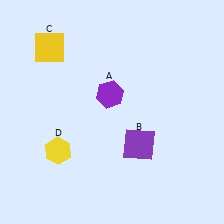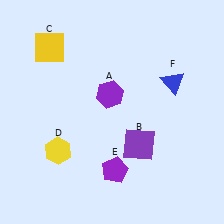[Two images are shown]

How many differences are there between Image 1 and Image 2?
There are 2 differences between the two images.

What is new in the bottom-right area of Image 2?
A purple pentagon (E) was added in the bottom-right area of Image 2.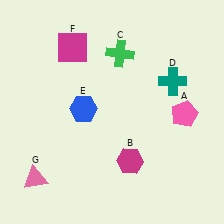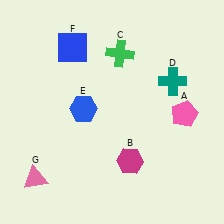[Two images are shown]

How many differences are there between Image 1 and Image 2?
There is 1 difference between the two images.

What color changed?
The square (F) changed from magenta in Image 1 to blue in Image 2.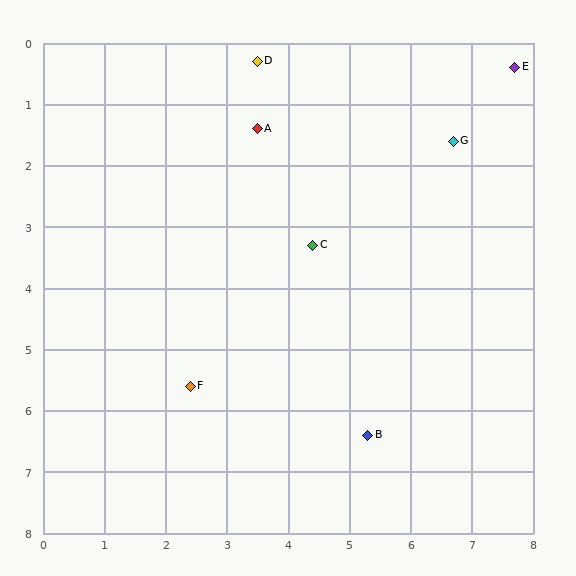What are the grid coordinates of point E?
Point E is at approximately (7.7, 0.4).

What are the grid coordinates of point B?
Point B is at approximately (5.3, 6.4).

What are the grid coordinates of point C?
Point C is at approximately (4.4, 3.3).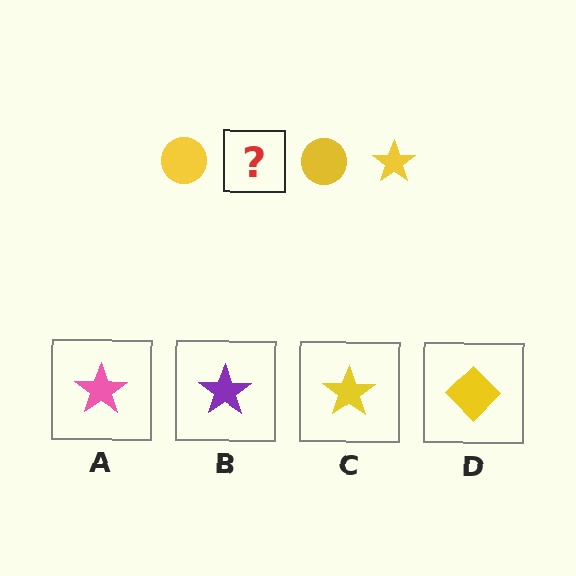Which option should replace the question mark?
Option C.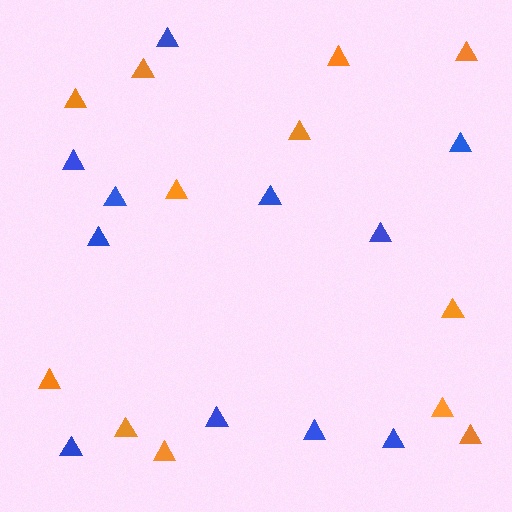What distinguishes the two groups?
There are 2 groups: one group of orange triangles (12) and one group of blue triangles (11).